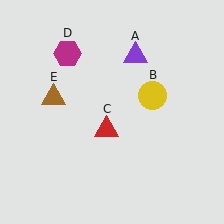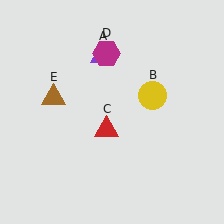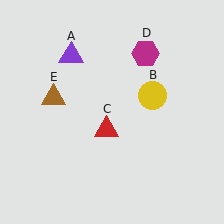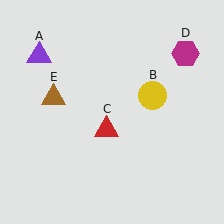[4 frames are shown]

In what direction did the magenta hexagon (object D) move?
The magenta hexagon (object D) moved right.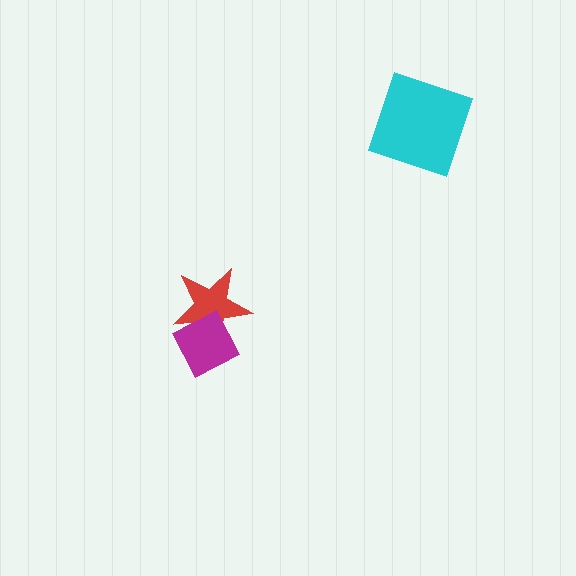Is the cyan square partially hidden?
No, no other shape covers it.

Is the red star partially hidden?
Yes, it is partially covered by another shape.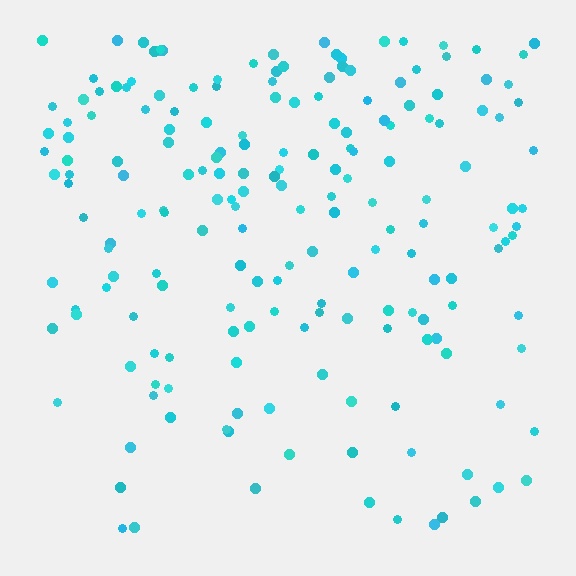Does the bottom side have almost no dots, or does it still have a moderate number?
Still a moderate number, just noticeably fewer than the top.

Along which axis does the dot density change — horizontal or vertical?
Vertical.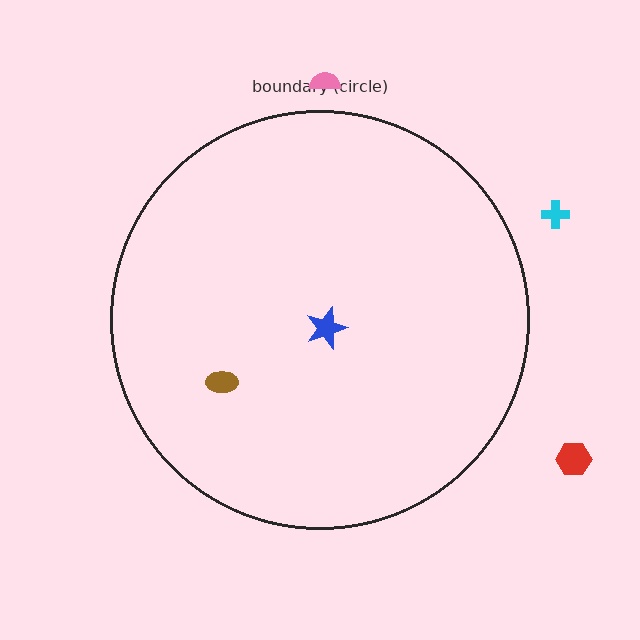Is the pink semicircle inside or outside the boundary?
Outside.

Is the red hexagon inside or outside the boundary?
Outside.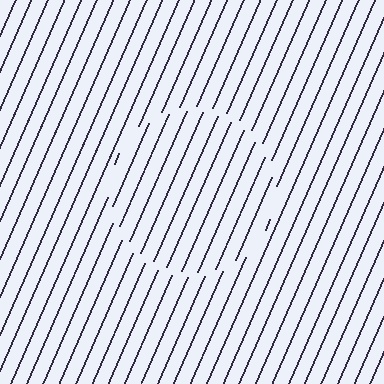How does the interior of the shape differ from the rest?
The interior of the shape contains the same grating, shifted by half a period — the contour is defined by the phase discontinuity where line-ends from the inner and outer gratings abut.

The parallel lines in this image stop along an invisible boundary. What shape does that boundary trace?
An illusory circle. The interior of the shape contains the same grating, shifted by half a period — the contour is defined by the phase discontinuity where line-ends from the inner and outer gratings abut.